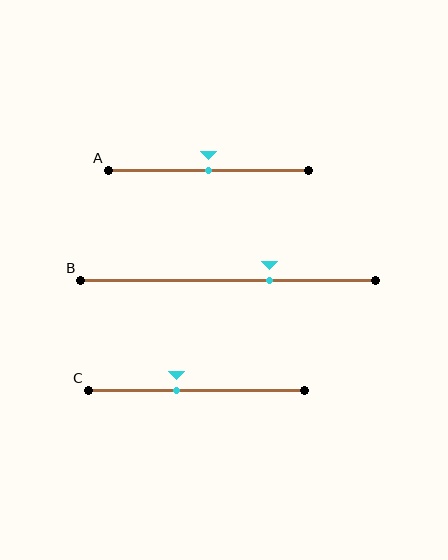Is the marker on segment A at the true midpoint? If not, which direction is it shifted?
Yes, the marker on segment A is at the true midpoint.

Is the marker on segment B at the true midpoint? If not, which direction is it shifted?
No, the marker on segment B is shifted to the right by about 14% of the segment length.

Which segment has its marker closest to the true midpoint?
Segment A has its marker closest to the true midpoint.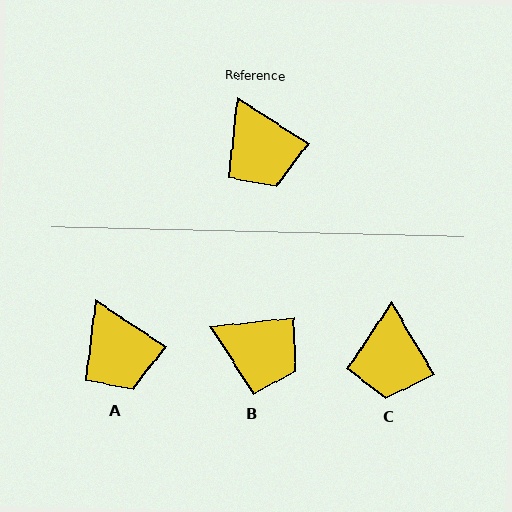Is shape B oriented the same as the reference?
No, it is off by about 39 degrees.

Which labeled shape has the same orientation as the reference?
A.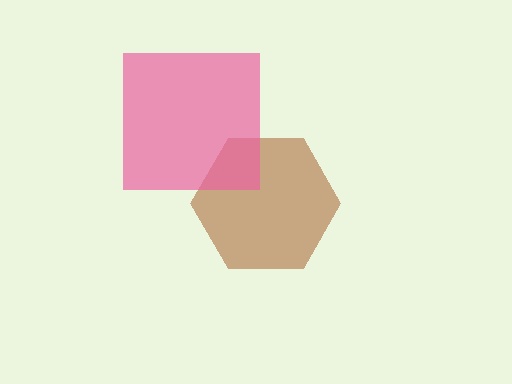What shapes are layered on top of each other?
The layered shapes are: a brown hexagon, a pink square.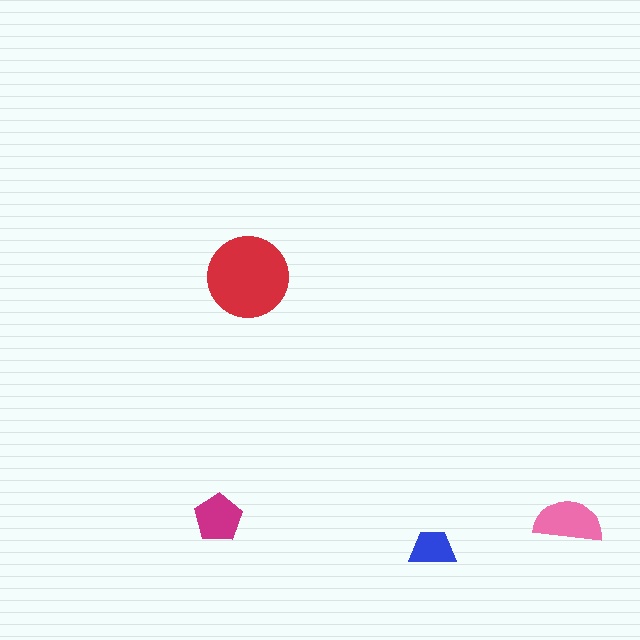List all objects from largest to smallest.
The red circle, the pink semicircle, the magenta pentagon, the blue trapezoid.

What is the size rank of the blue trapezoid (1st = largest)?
4th.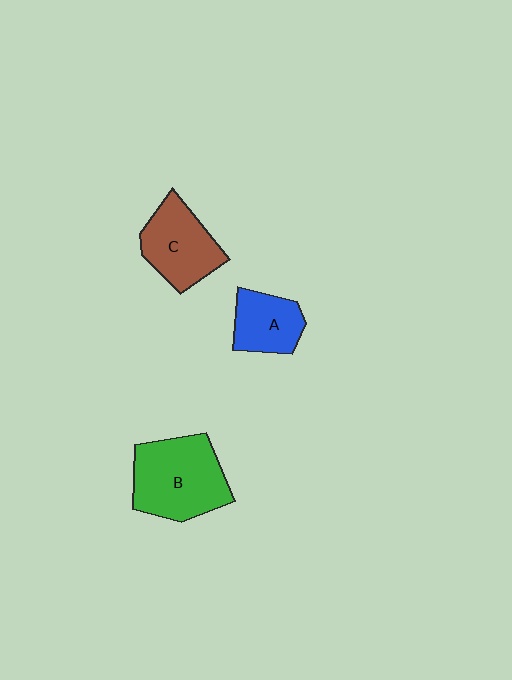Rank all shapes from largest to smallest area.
From largest to smallest: B (green), C (brown), A (blue).